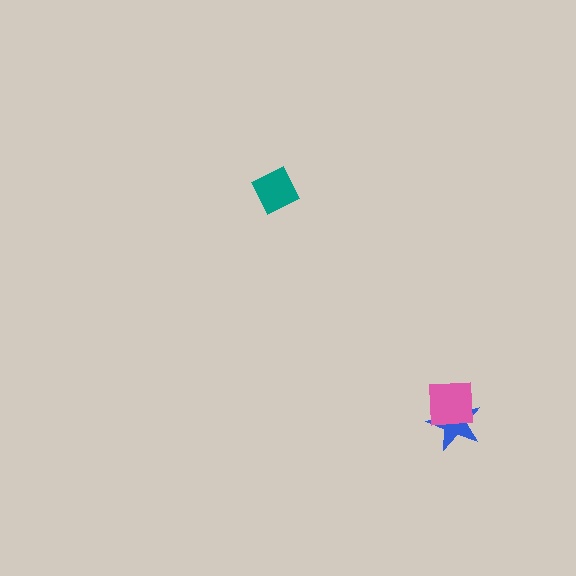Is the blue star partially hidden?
Yes, it is partially covered by another shape.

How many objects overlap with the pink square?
1 object overlaps with the pink square.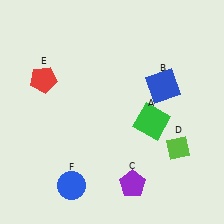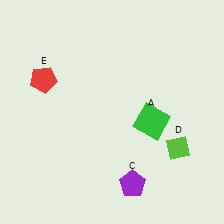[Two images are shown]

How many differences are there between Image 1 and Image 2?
There are 2 differences between the two images.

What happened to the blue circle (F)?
The blue circle (F) was removed in Image 2. It was in the bottom-left area of Image 1.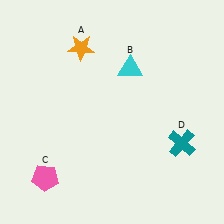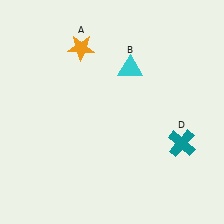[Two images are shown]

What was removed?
The pink pentagon (C) was removed in Image 2.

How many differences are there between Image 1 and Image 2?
There is 1 difference between the two images.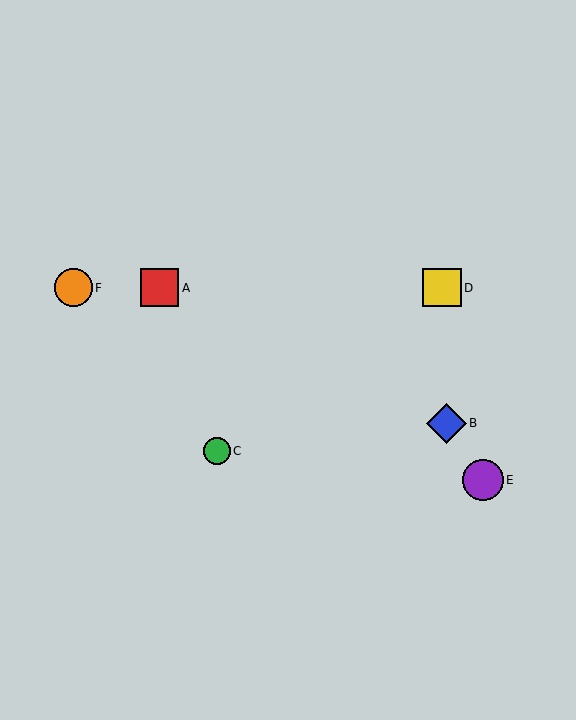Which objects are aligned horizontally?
Objects A, D, F are aligned horizontally.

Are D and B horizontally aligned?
No, D is at y≈288 and B is at y≈423.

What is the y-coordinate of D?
Object D is at y≈288.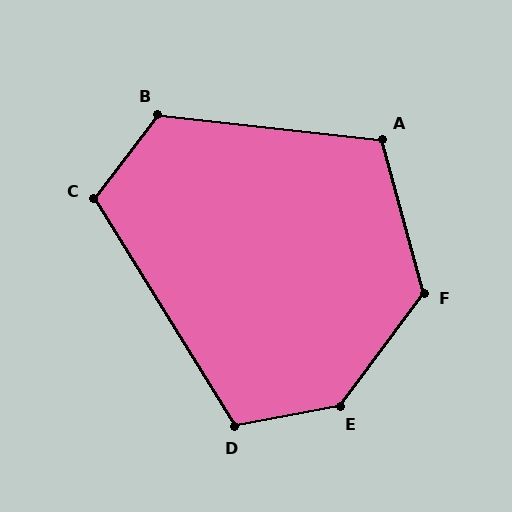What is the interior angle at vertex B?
Approximately 121 degrees (obtuse).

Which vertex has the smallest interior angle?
D, at approximately 111 degrees.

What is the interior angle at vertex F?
Approximately 128 degrees (obtuse).